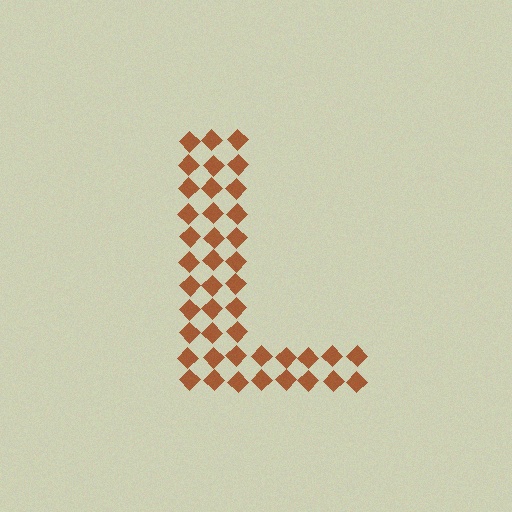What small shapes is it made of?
It is made of small diamonds.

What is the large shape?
The large shape is the letter L.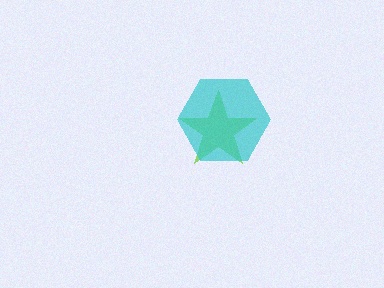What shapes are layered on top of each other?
The layered shapes are: a lime star, a cyan hexagon.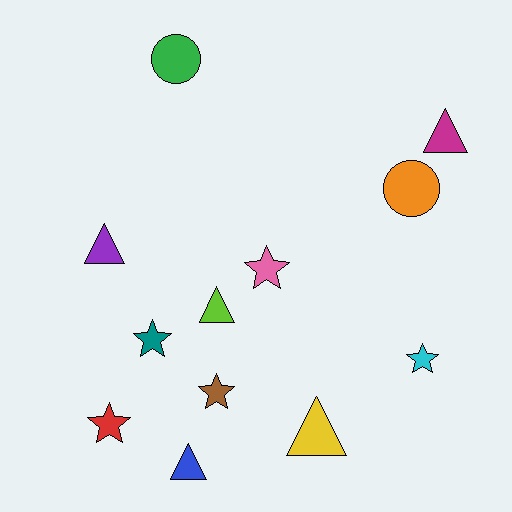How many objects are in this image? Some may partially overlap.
There are 12 objects.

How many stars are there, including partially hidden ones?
There are 5 stars.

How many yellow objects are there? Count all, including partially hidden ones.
There is 1 yellow object.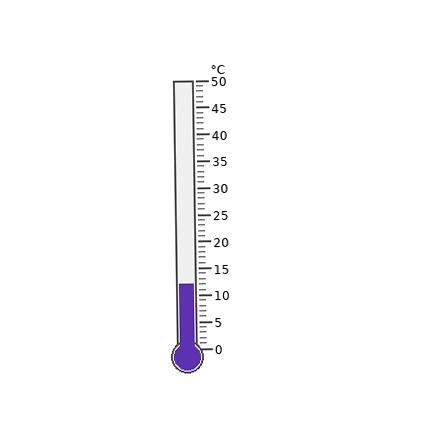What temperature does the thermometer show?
The thermometer shows approximately 12°C.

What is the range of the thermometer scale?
The thermometer scale ranges from 0°C to 50°C.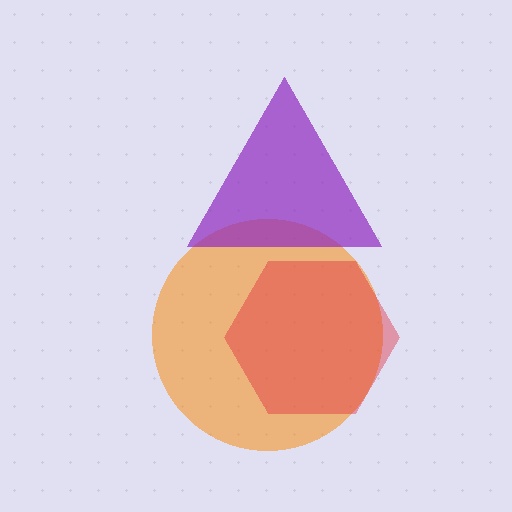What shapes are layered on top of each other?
The layered shapes are: an orange circle, a red hexagon, a purple triangle.